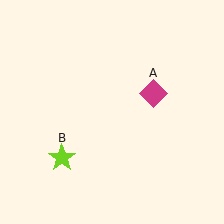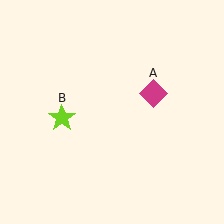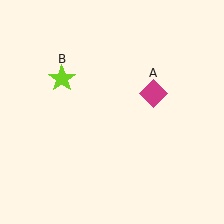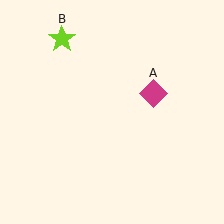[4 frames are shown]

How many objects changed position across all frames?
1 object changed position: lime star (object B).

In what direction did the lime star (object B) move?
The lime star (object B) moved up.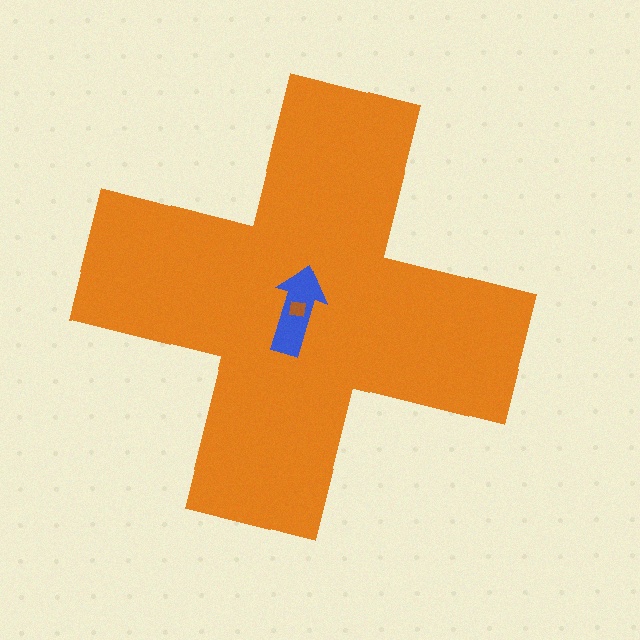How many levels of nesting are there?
3.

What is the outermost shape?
The orange cross.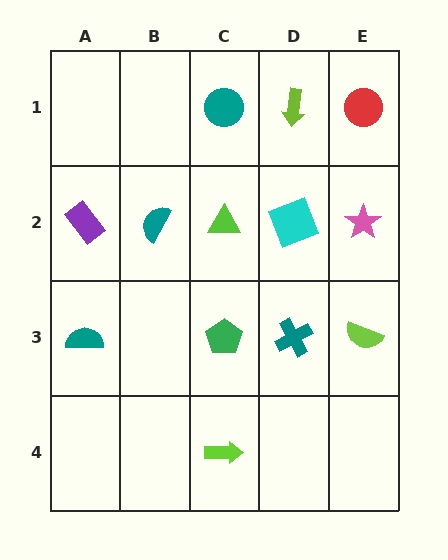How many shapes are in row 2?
5 shapes.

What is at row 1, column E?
A red circle.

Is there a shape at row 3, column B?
No, that cell is empty.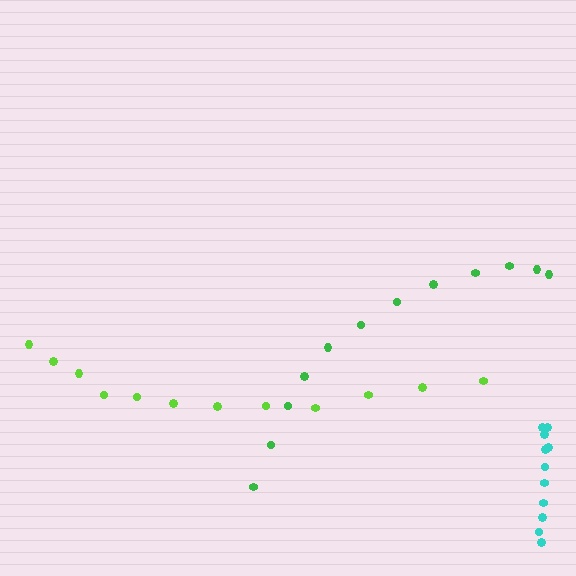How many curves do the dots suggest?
There are 3 distinct paths.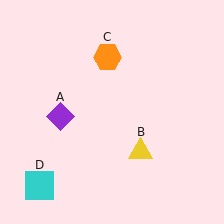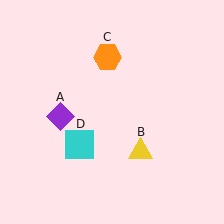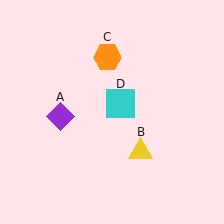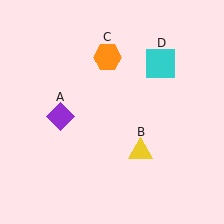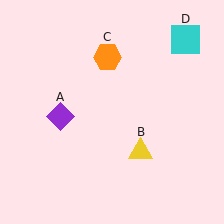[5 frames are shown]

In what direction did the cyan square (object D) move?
The cyan square (object D) moved up and to the right.